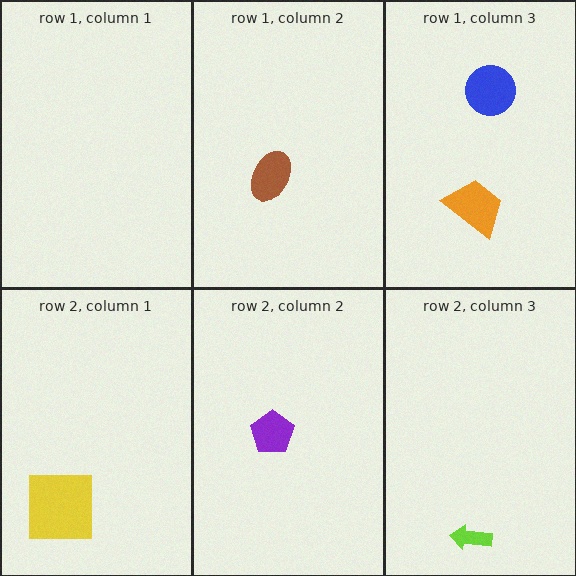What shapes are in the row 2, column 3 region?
The lime arrow.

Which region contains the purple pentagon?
The row 2, column 2 region.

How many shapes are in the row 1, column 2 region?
1.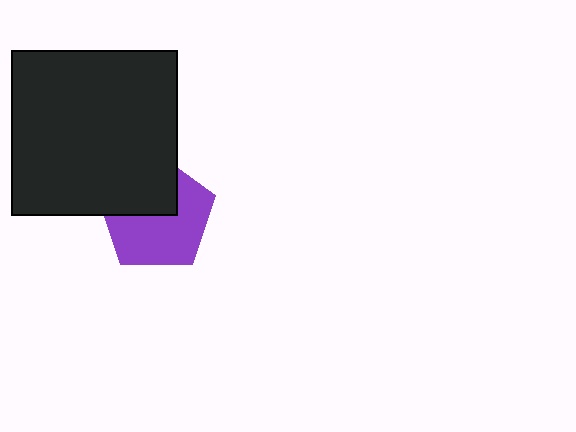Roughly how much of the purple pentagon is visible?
About half of it is visible (roughly 61%).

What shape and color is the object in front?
The object in front is a black square.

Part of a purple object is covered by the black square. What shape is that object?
It is a pentagon.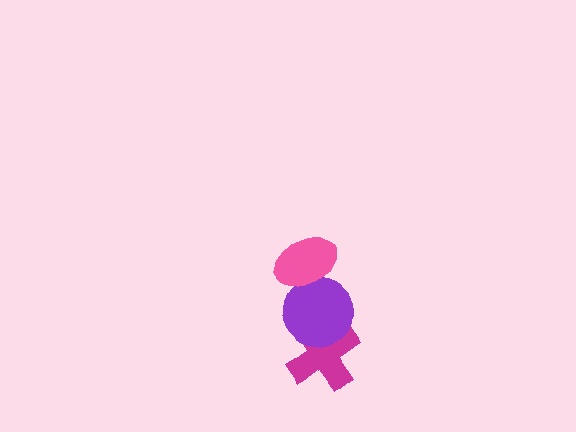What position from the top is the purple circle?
The purple circle is 2nd from the top.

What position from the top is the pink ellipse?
The pink ellipse is 1st from the top.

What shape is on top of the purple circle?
The pink ellipse is on top of the purple circle.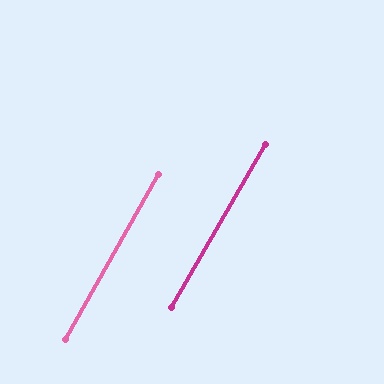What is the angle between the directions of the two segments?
Approximately 0 degrees.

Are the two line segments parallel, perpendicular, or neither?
Parallel — their directions differ by only 0.3°.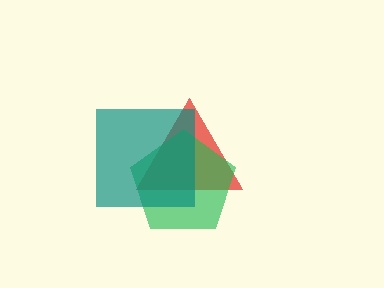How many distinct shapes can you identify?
There are 3 distinct shapes: a red triangle, a green pentagon, a teal square.